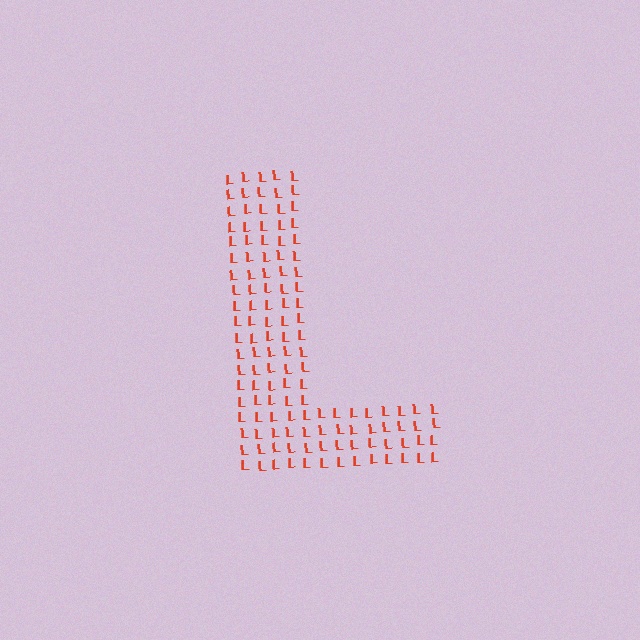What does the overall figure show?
The overall figure shows the letter L.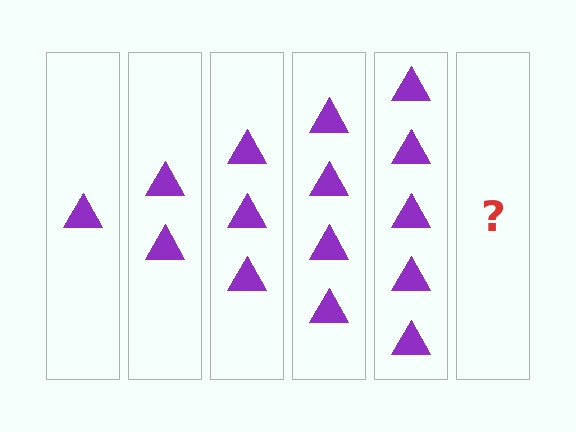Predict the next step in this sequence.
The next step is 6 triangles.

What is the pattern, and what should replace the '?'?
The pattern is that each step adds one more triangle. The '?' should be 6 triangles.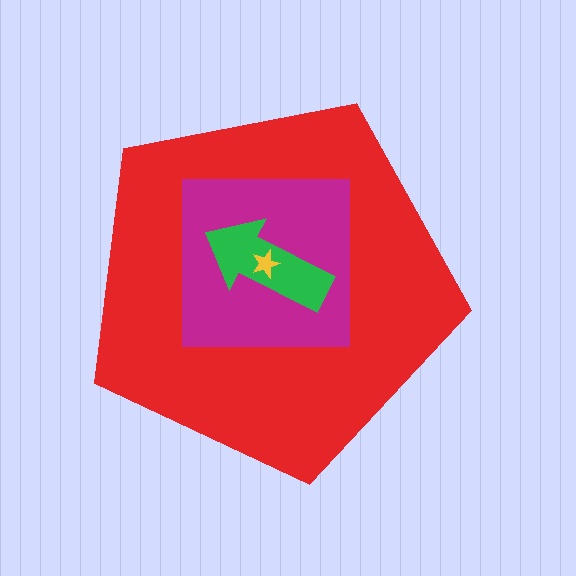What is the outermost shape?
The red pentagon.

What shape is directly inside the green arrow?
The yellow star.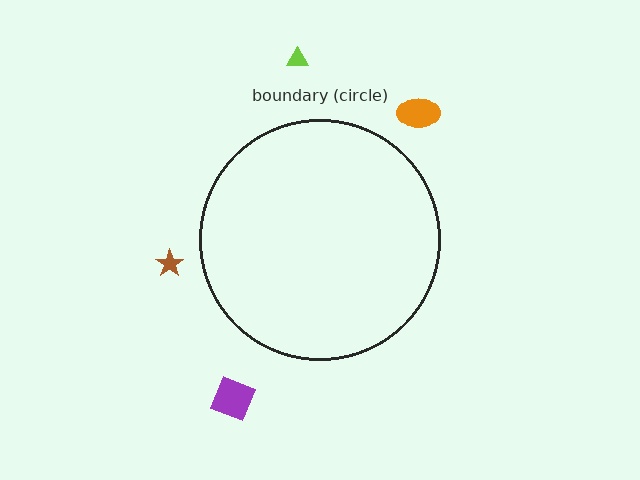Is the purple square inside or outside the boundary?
Outside.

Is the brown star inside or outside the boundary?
Outside.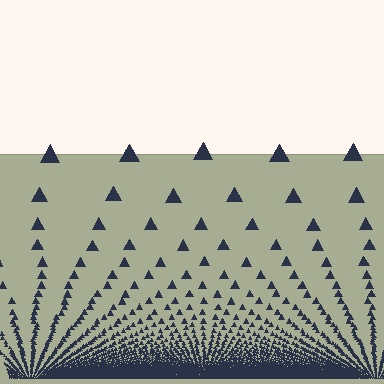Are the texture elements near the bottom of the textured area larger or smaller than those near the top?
Smaller. The gradient is inverted — elements near the bottom are smaller and denser.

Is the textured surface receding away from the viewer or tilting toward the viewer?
The surface appears to tilt toward the viewer. Texture elements get larger and sparser toward the top.